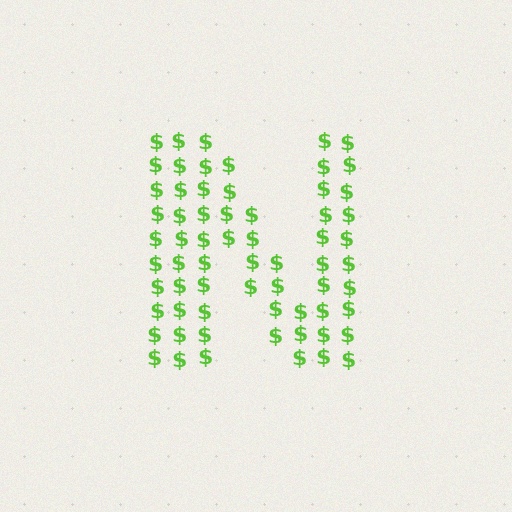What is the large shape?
The large shape is the letter N.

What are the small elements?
The small elements are dollar signs.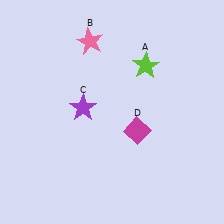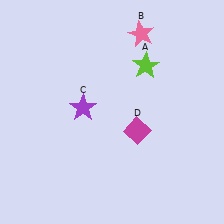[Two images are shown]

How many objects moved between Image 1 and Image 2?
1 object moved between the two images.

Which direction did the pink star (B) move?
The pink star (B) moved right.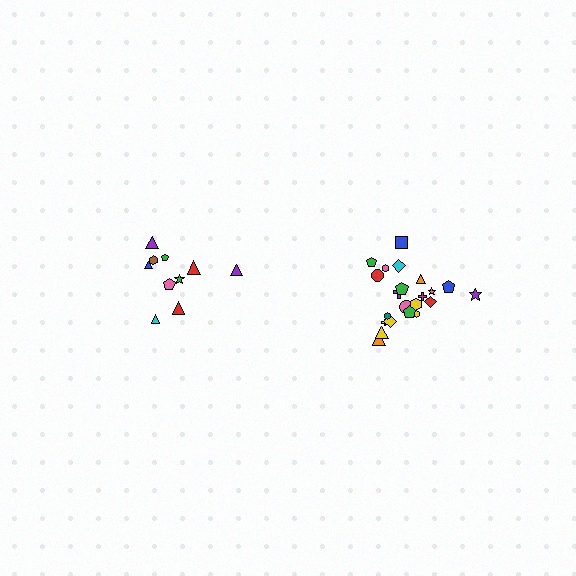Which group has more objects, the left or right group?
The right group.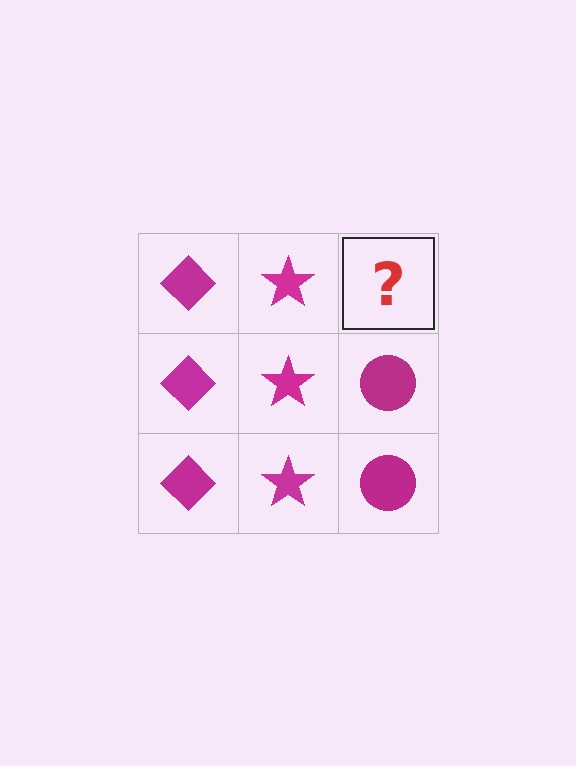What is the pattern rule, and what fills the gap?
The rule is that each column has a consistent shape. The gap should be filled with a magenta circle.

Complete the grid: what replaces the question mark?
The question mark should be replaced with a magenta circle.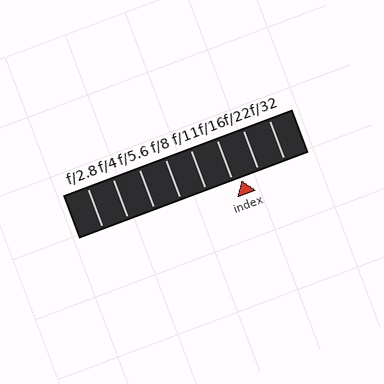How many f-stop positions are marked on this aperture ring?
There are 8 f-stop positions marked.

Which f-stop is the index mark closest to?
The index mark is closest to f/16.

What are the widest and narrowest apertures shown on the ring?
The widest aperture shown is f/2.8 and the narrowest is f/32.